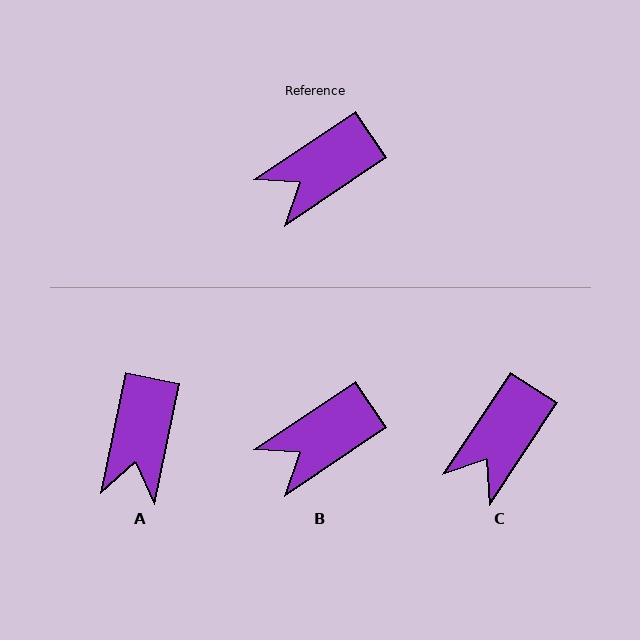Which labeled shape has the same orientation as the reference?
B.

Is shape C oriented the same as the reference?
No, it is off by about 23 degrees.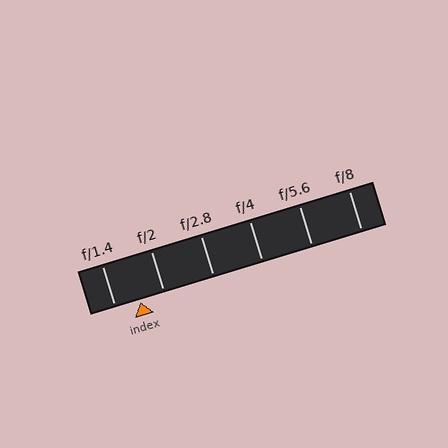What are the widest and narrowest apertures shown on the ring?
The widest aperture shown is f/1.4 and the narrowest is f/8.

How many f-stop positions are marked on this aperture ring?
There are 6 f-stop positions marked.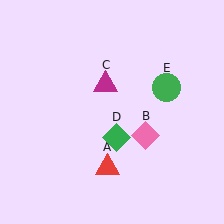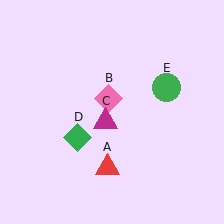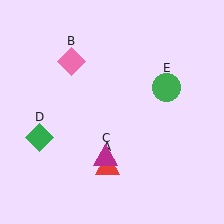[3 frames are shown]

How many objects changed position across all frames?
3 objects changed position: pink diamond (object B), magenta triangle (object C), green diamond (object D).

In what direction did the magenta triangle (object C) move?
The magenta triangle (object C) moved down.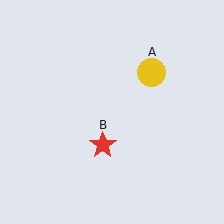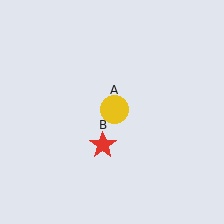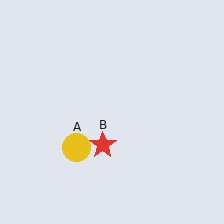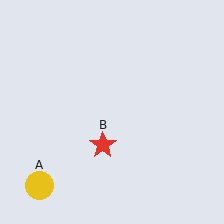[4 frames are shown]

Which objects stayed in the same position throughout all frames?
Red star (object B) remained stationary.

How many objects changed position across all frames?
1 object changed position: yellow circle (object A).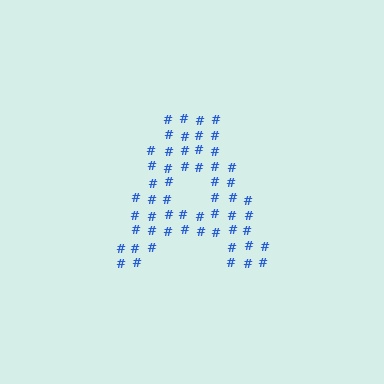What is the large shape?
The large shape is the letter A.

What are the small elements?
The small elements are hash symbols.